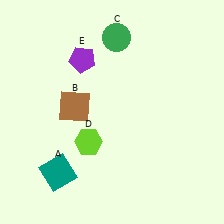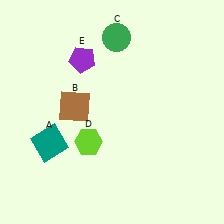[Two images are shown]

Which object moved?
The teal square (A) moved up.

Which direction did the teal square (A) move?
The teal square (A) moved up.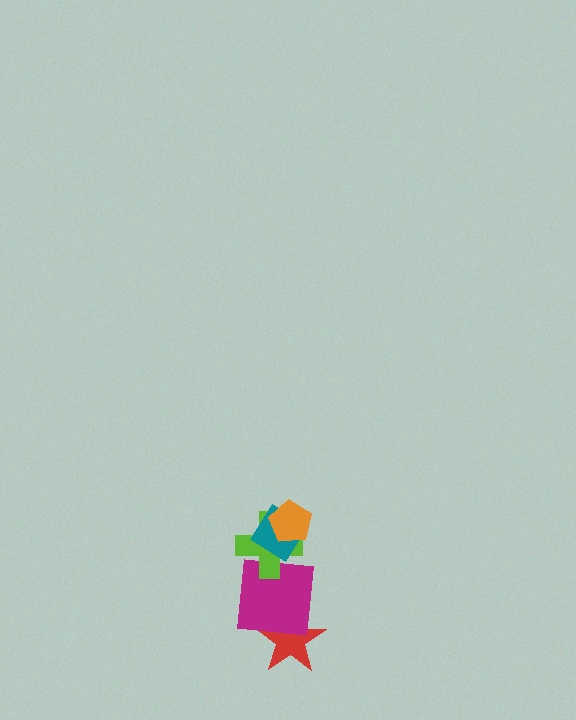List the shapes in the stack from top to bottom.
From top to bottom: the orange pentagon, the teal diamond, the lime cross, the magenta square, the red star.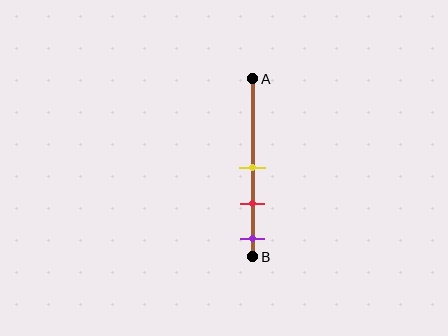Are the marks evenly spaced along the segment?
Yes, the marks are approximately evenly spaced.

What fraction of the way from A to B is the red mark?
The red mark is approximately 70% (0.7) of the way from A to B.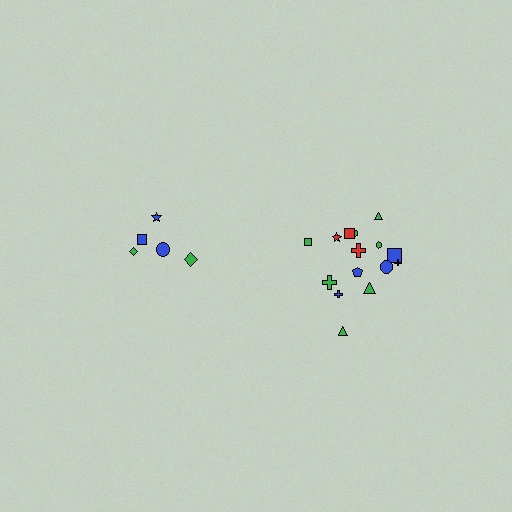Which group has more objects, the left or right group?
The right group.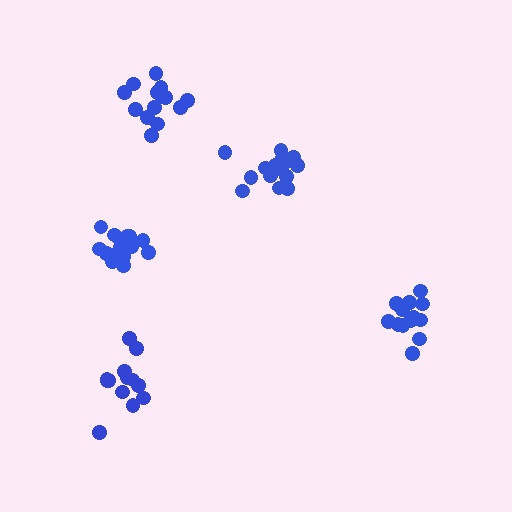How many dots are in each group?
Group 1: 13 dots, Group 2: 15 dots, Group 3: 14 dots, Group 4: 14 dots, Group 5: 17 dots (73 total).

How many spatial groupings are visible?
There are 5 spatial groupings.